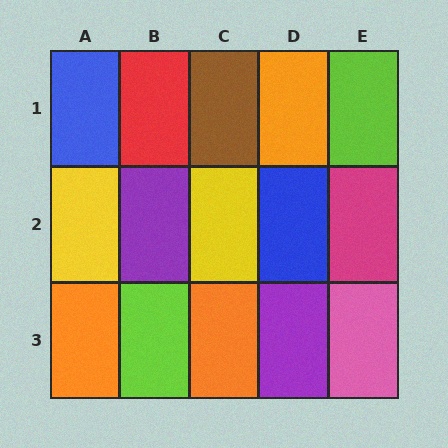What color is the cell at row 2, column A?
Yellow.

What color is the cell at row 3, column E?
Pink.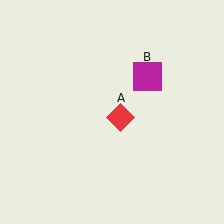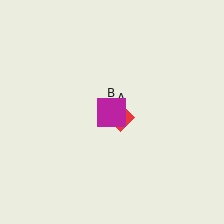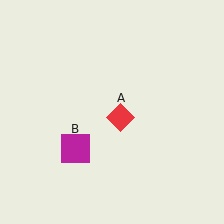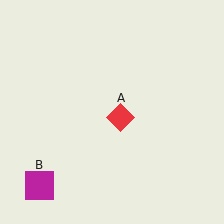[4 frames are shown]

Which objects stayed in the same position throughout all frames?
Red diamond (object A) remained stationary.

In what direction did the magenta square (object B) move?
The magenta square (object B) moved down and to the left.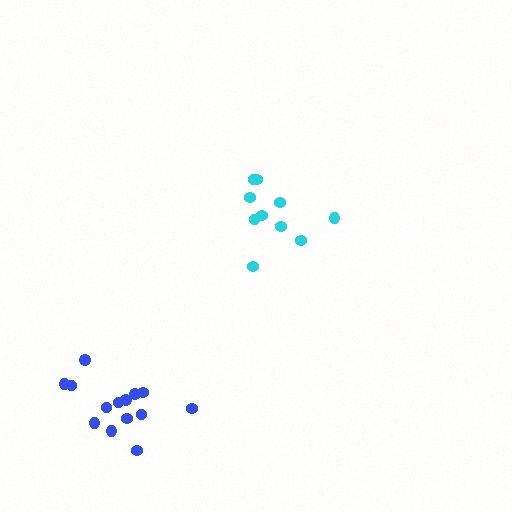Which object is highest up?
The cyan cluster is topmost.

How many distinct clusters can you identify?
There are 2 distinct clusters.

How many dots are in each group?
Group 1: 10 dots, Group 2: 14 dots (24 total).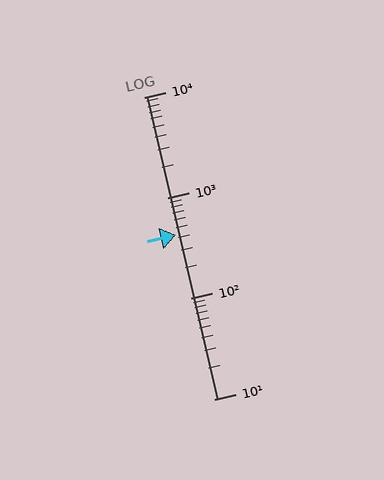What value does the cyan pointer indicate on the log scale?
The pointer indicates approximately 430.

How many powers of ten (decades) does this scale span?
The scale spans 3 decades, from 10 to 10000.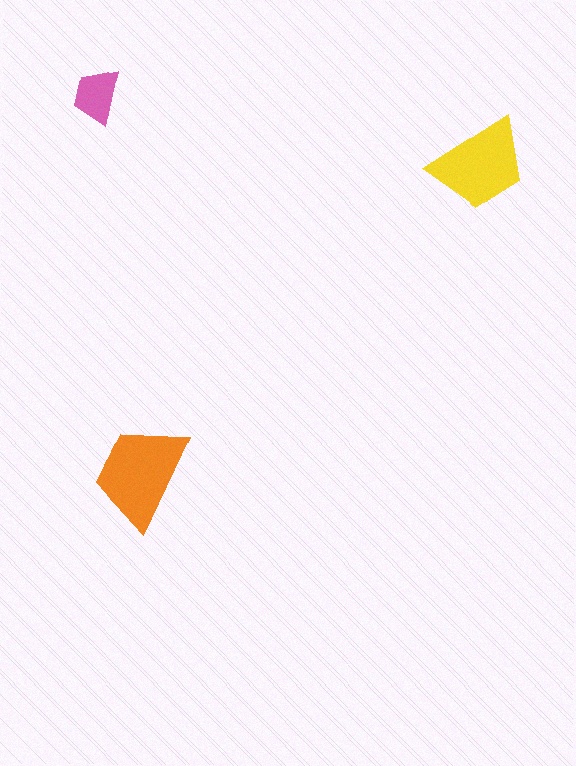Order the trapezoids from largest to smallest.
the orange one, the yellow one, the pink one.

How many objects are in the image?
There are 3 objects in the image.